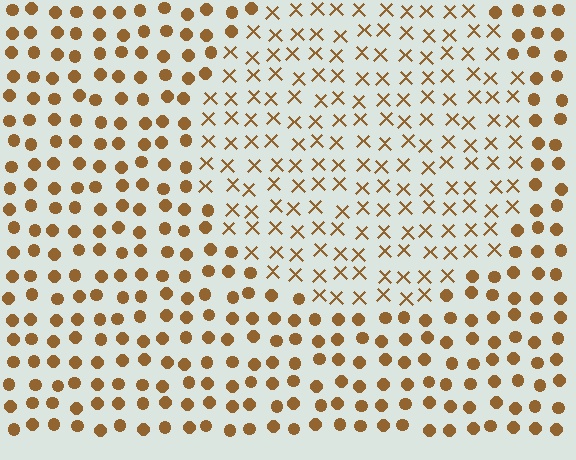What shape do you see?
I see a circle.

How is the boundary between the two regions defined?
The boundary is defined by a change in element shape: X marks inside vs. circles outside. All elements share the same color and spacing.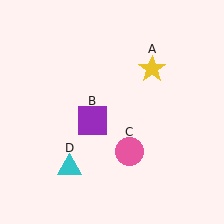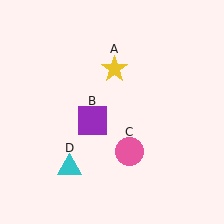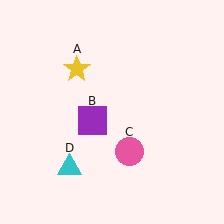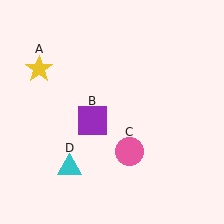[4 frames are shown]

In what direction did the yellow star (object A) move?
The yellow star (object A) moved left.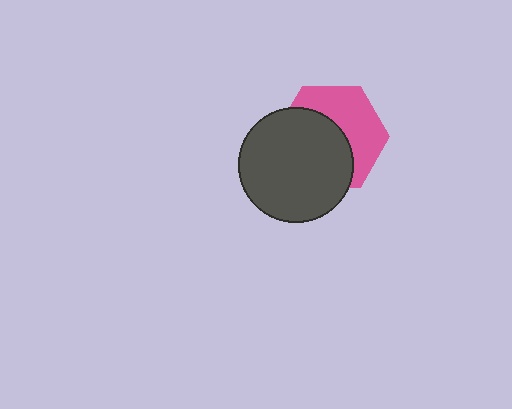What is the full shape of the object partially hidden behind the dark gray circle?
The partially hidden object is a pink hexagon.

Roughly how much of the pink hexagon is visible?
About half of it is visible (roughly 47%).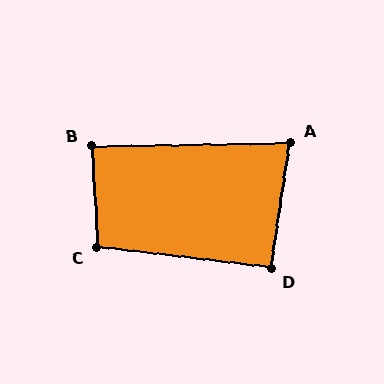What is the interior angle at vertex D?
Approximately 92 degrees (approximately right).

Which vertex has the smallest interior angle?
A, at approximately 81 degrees.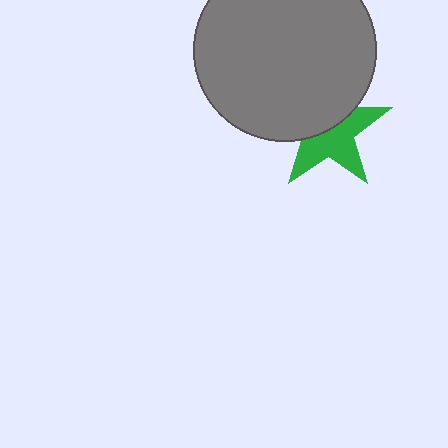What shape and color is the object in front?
The object in front is a gray circle.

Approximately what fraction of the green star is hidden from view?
Roughly 46% of the green star is hidden behind the gray circle.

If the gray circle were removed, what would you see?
You would see the complete green star.